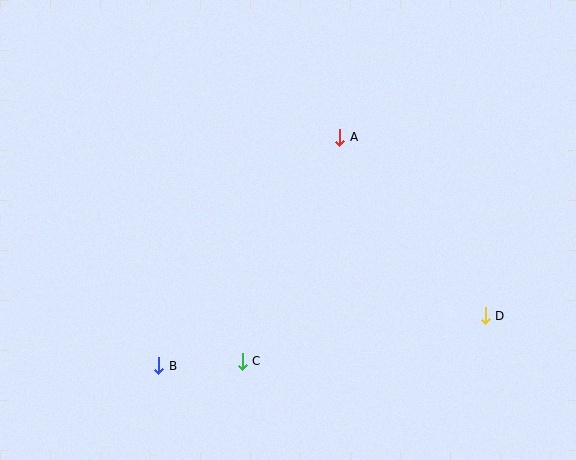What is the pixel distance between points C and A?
The distance between C and A is 244 pixels.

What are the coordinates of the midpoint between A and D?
The midpoint between A and D is at (412, 226).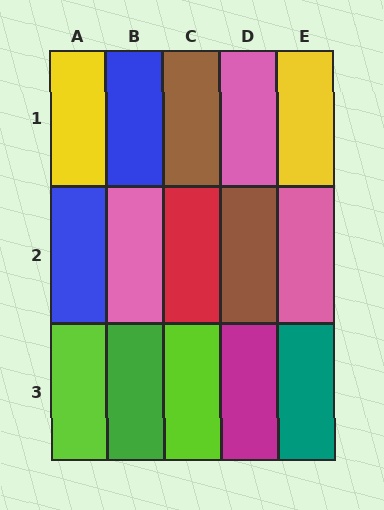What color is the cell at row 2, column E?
Pink.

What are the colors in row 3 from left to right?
Lime, green, lime, magenta, teal.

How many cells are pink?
3 cells are pink.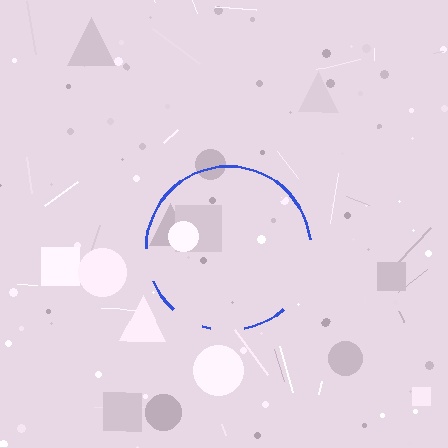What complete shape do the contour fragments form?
The contour fragments form a circle.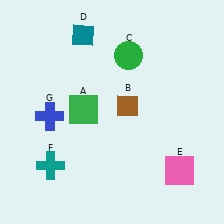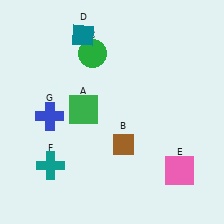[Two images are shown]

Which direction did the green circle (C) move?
The green circle (C) moved left.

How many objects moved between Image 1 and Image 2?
2 objects moved between the two images.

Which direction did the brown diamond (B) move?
The brown diamond (B) moved down.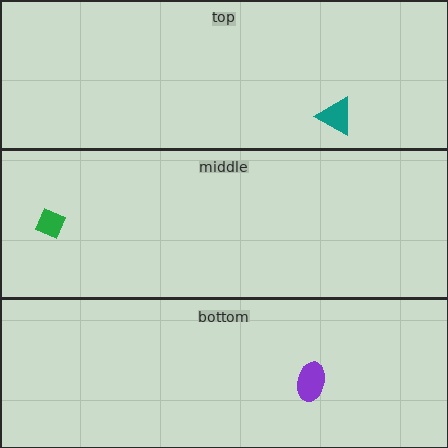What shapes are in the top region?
The teal triangle.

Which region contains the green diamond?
The middle region.